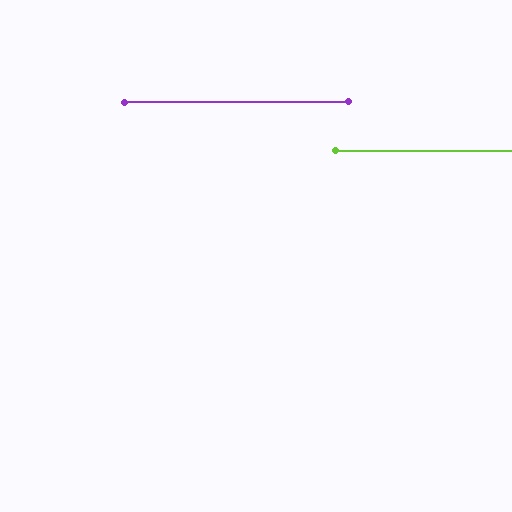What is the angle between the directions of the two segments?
Approximately 0 degrees.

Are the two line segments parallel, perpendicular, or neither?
Parallel — their directions differ by only 0.4°.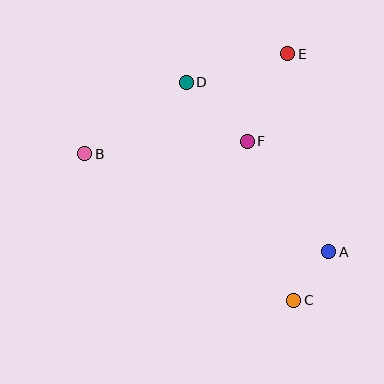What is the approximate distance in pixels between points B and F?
The distance between B and F is approximately 163 pixels.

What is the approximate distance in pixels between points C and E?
The distance between C and E is approximately 246 pixels.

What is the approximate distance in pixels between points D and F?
The distance between D and F is approximately 85 pixels.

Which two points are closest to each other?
Points A and C are closest to each other.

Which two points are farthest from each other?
Points A and B are farthest from each other.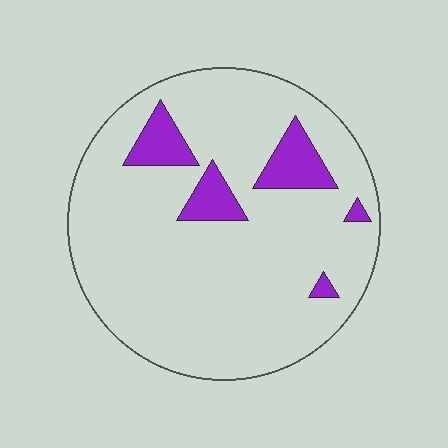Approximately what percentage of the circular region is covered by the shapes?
Approximately 10%.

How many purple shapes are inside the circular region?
5.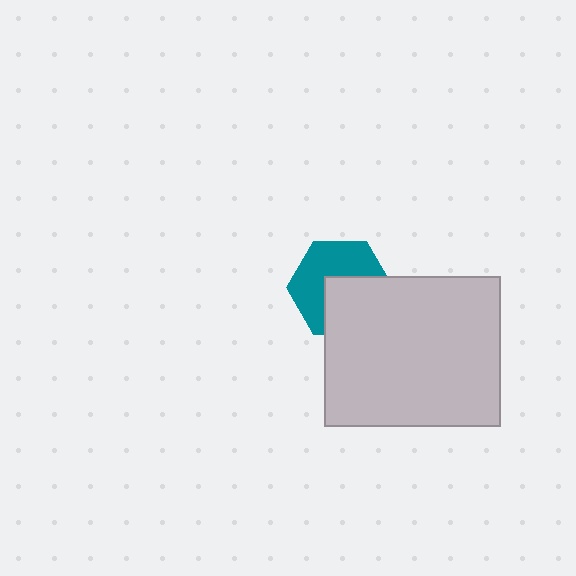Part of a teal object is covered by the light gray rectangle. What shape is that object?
It is a hexagon.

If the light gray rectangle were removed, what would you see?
You would see the complete teal hexagon.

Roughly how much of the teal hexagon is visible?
About half of it is visible (roughly 54%).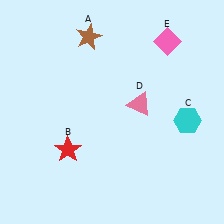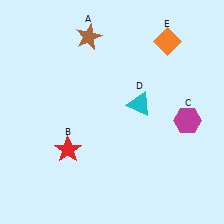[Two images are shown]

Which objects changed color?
C changed from cyan to magenta. D changed from pink to cyan. E changed from pink to orange.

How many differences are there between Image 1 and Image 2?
There are 3 differences between the two images.